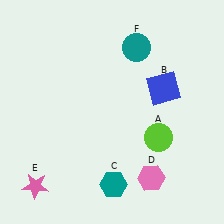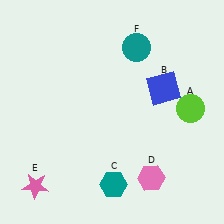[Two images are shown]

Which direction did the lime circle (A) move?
The lime circle (A) moved right.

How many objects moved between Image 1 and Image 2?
1 object moved between the two images.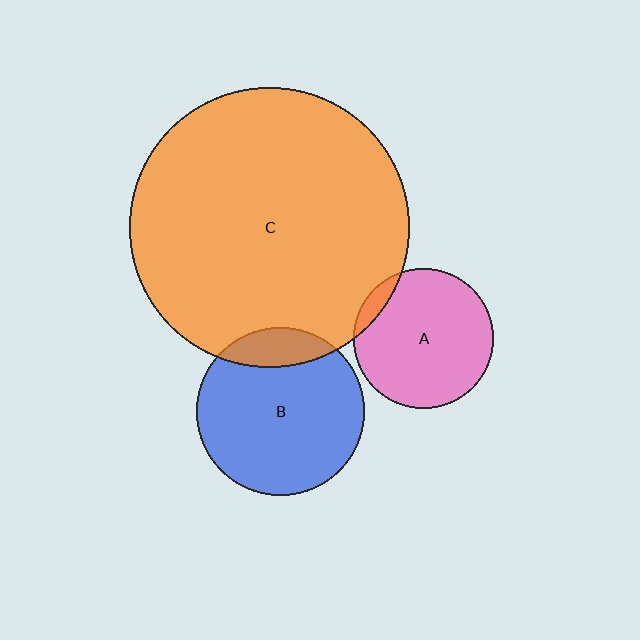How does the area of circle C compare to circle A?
Approximately 4.0 times.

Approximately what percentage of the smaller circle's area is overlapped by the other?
Approximately 15%.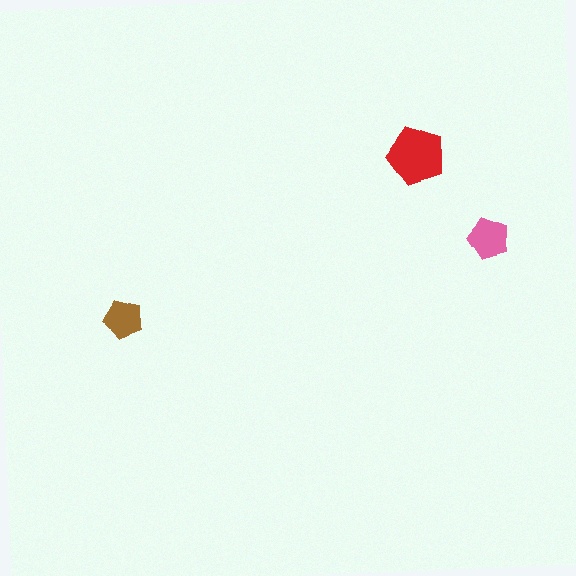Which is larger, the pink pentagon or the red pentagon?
The red one.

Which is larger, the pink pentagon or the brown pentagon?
The pink one.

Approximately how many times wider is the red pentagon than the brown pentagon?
About 1.5 times wider.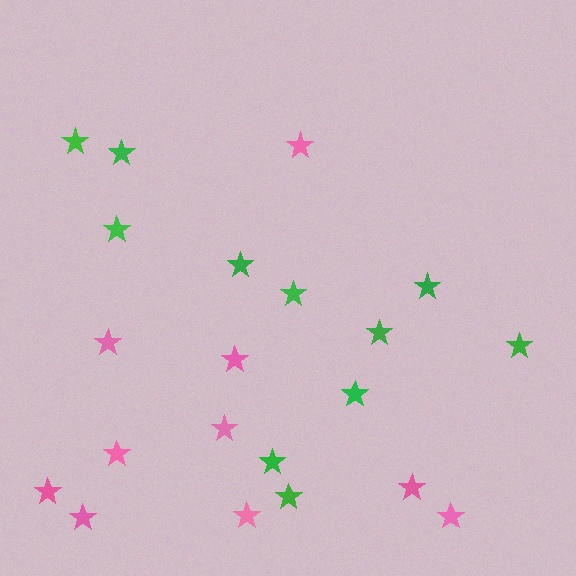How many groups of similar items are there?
There are 2 groups: one group of pink stars (10) and one group of green stars (11).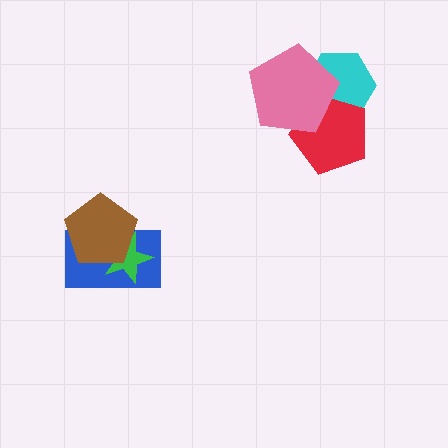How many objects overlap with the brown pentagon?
2 objects overlap with the brown pentagon.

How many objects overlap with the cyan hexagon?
2 objects overlap with the cyan hexagon.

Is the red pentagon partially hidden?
Yes, it is partially covered by another shape.